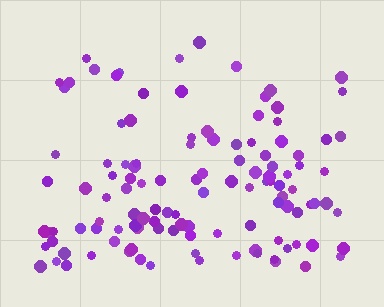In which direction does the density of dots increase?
From top to bottom, with the bottom side densest.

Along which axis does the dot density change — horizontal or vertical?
Vertical.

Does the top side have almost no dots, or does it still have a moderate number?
Still a moderate number, just noticeably fewer than the bottom.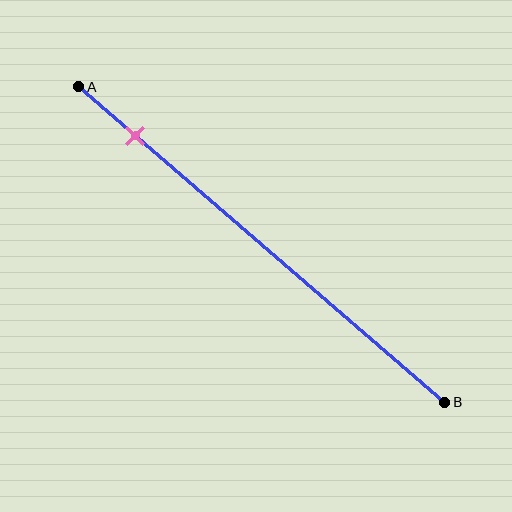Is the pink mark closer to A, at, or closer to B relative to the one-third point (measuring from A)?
The pink mark is closer to point A than the one-third point of segment AB.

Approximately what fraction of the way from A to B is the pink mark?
The pink mark is approximately 15% of the way from A to B.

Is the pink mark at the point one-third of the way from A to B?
No, the mark is at about 15% from A, not at the 33% one-third point.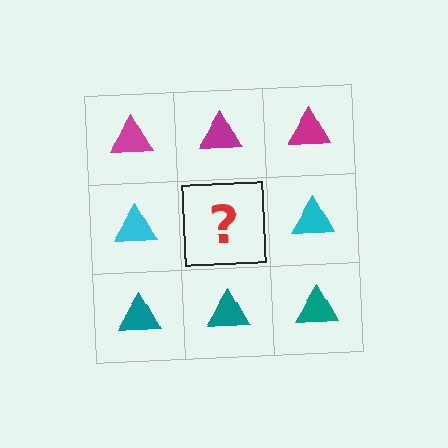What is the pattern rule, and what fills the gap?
The rule is that each row has a consistent color. The gap should be filled with a cyan triangle.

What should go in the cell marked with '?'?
The missing cell should contain a cyan triangle.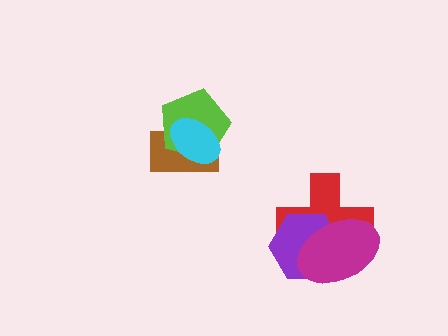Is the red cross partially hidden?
Yes, it is partially covered by another shape.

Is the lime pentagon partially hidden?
Yes, it is partially covered by another shape.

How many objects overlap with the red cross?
2 objects overlap with the red cross.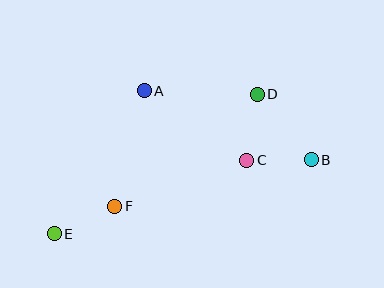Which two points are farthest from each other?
Points B and E are farthest from each other.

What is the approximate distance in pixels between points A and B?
The distance between A and B is approximately 181 pixels.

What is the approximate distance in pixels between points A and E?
The distance between A and E is approximately 169 pixels.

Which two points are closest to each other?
Points B and C are closest to each other.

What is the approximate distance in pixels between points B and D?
The distance between B and D is approximately 85 pixels.